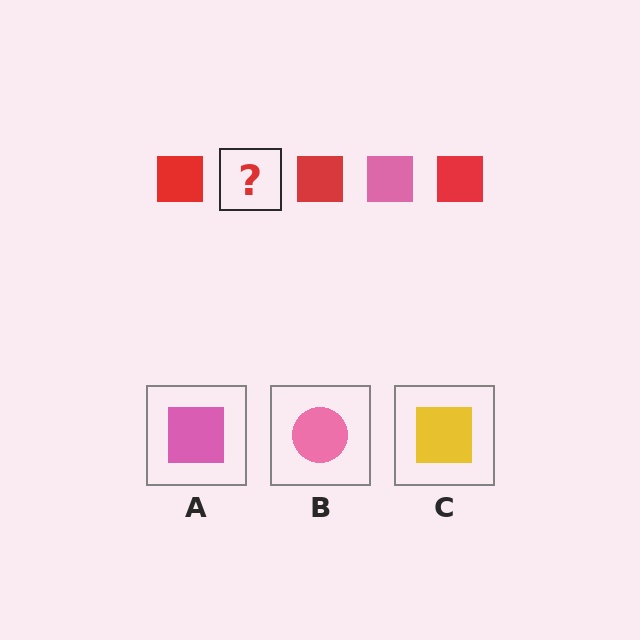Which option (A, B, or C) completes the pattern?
A.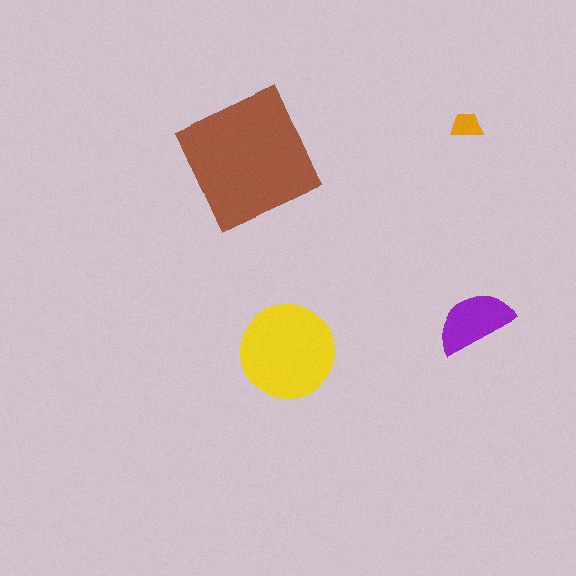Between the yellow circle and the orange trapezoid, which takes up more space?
The yellow circle.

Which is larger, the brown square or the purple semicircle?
The brown square.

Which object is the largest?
The brown square.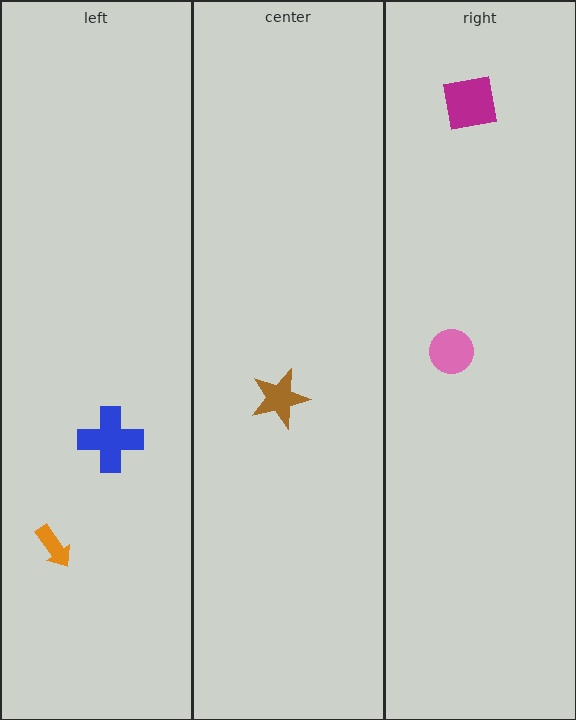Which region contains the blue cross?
The left region.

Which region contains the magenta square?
The right region.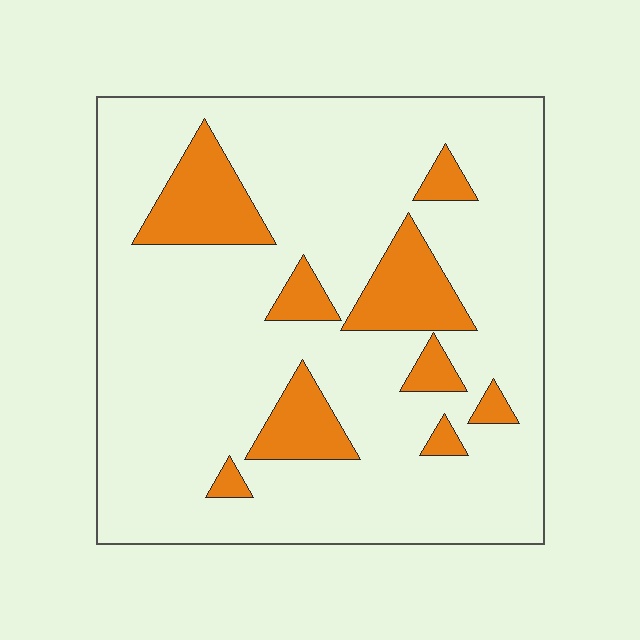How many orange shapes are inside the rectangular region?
9.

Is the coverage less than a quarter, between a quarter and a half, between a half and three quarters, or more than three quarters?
Less than a quarter.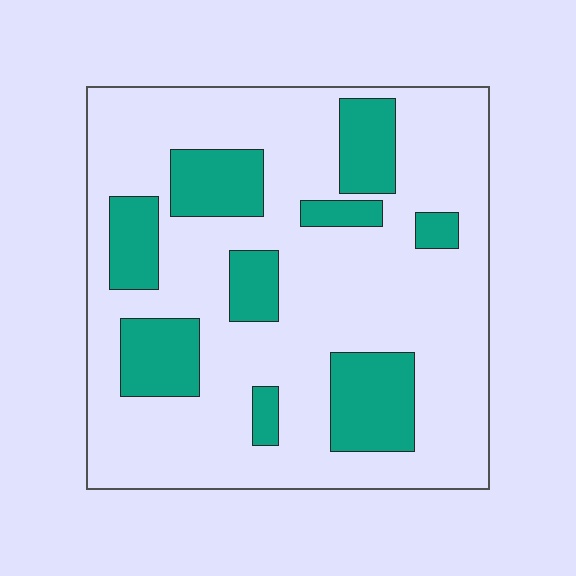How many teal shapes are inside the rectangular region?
9.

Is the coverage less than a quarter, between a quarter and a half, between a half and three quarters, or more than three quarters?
Less than a quarter.